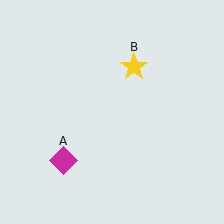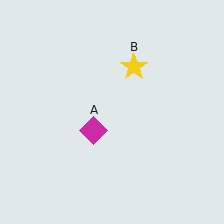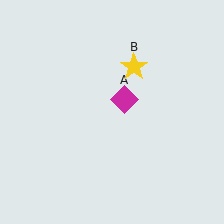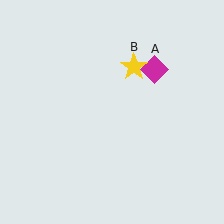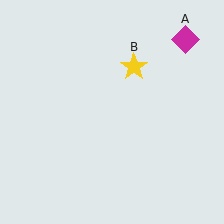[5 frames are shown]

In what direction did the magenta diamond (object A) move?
The magenta diamond (object A) moved up and to the right.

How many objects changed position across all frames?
1 object changed position: magenta diamond (object A).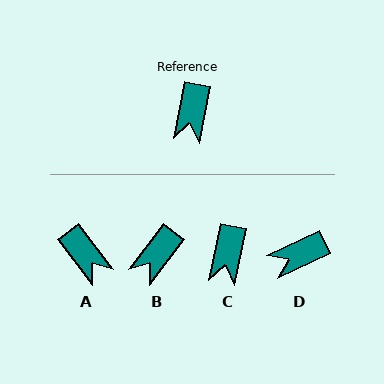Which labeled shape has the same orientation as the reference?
C.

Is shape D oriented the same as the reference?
No, it is off by about 53 degrees.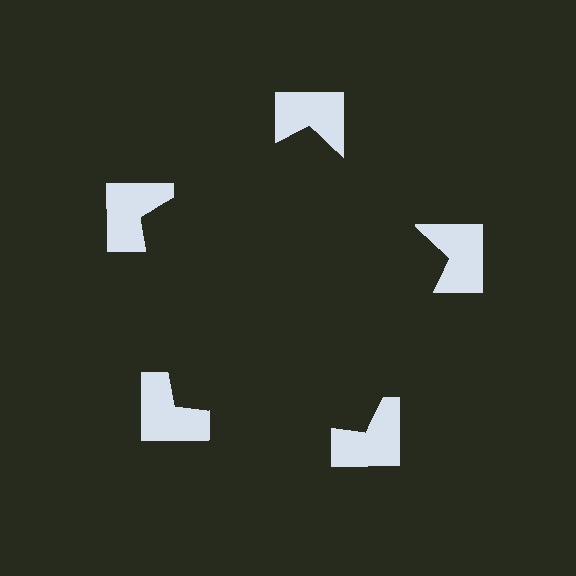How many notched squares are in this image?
There are 5 — one at each vertex of the illusory pentagon.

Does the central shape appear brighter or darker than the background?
It typically appears slightly darker than the background, even though no actual brightness change is drawn.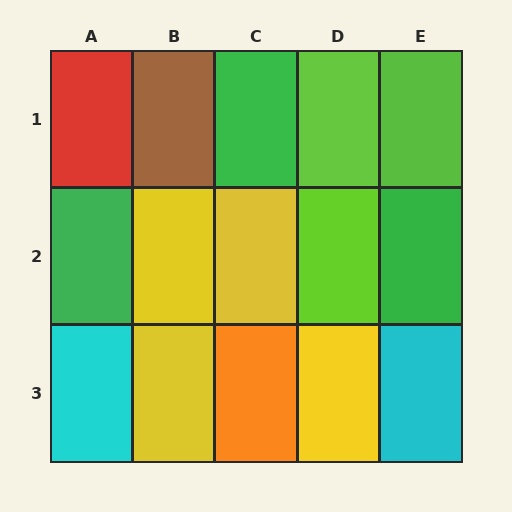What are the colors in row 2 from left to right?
Green, yellow, yellow, lime, green.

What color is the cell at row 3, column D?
Yellow.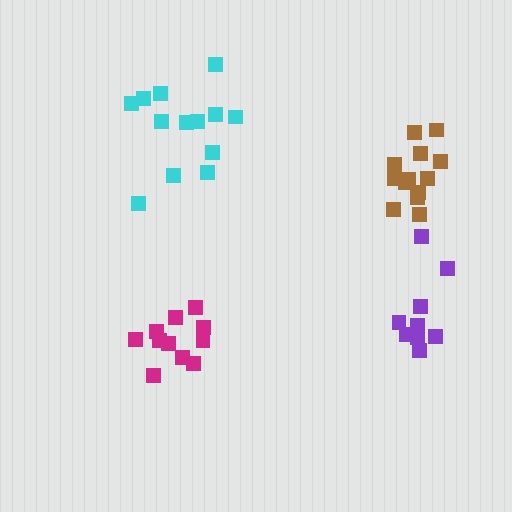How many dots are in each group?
Group 1: 9 dots, Group 2: 11 dots, Group 3: 13 dots, Group 4: 13 dots (46 total).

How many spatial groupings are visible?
There are 4 spatial groupings.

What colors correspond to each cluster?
The clusters are colored: purple, magenta, cyan, brown.